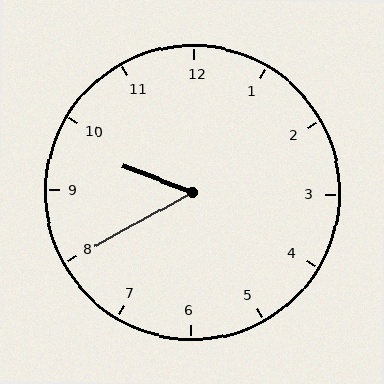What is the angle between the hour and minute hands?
Approximately 50 degrees.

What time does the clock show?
9:40.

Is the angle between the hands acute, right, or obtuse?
It is acute.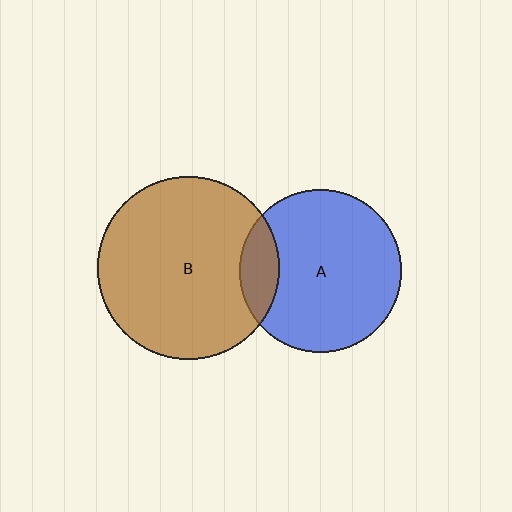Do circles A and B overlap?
Yes.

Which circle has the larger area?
Circle B (brown).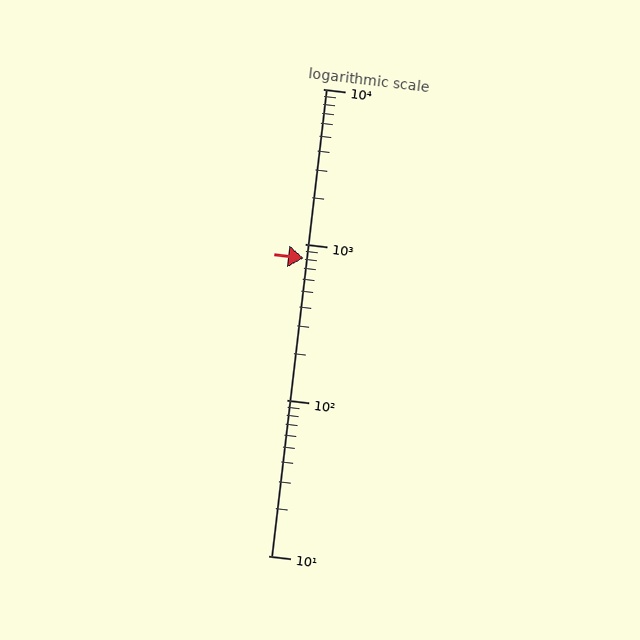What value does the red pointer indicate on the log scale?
The pointer indicates approximately 820.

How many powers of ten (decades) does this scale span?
The scale spans 3 decades, from 10 to 10000.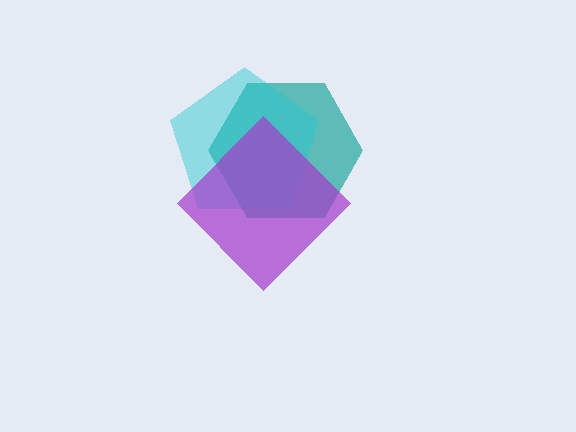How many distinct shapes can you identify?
There are 3 distinct shapes: a teal hexagon, a cyan pentagon, a purple diamond.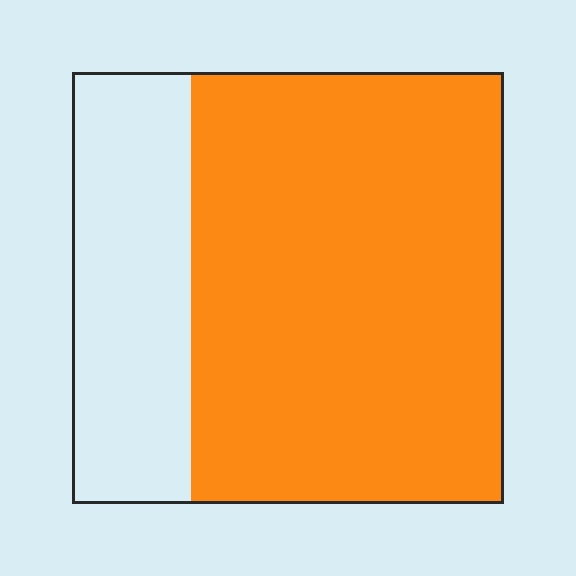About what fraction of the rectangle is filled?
About three quarters (3/4).